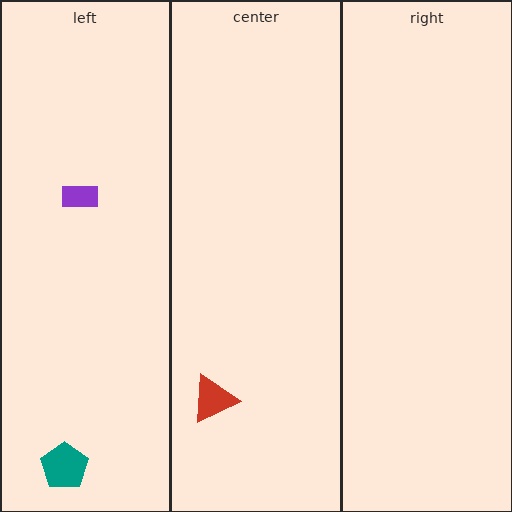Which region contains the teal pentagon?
The left region.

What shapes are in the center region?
The red triangle.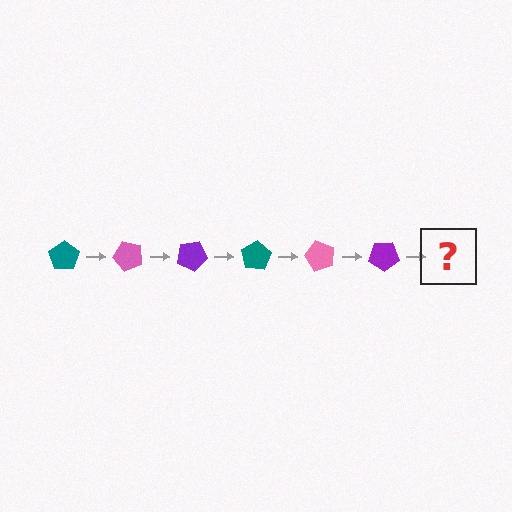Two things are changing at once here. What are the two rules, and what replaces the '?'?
The two rules are that it rotates 50 degrees each step and the color cycles through teal, pink, and purple. The '?' should be a teal pentagon, rotated 300 degrees from the start.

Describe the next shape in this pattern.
It should be a teal pentagon, rotated 300 degrees from the start.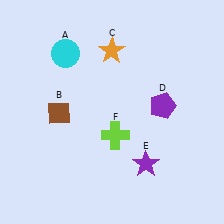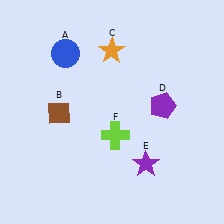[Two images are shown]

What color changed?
The circle (A) changed from cyan in Image 1 to blue in Image 2.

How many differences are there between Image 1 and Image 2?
There is 1 difference between the two images.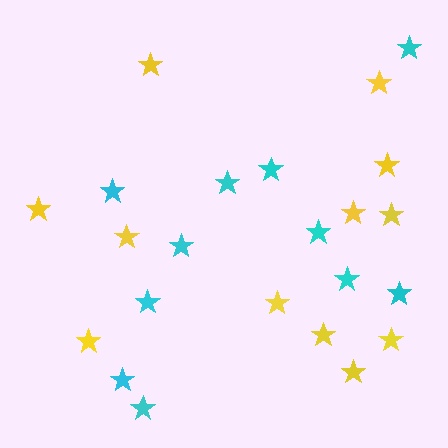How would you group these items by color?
There are 2 groups: one group of yellow stars (12) and one group of cyan stars (11).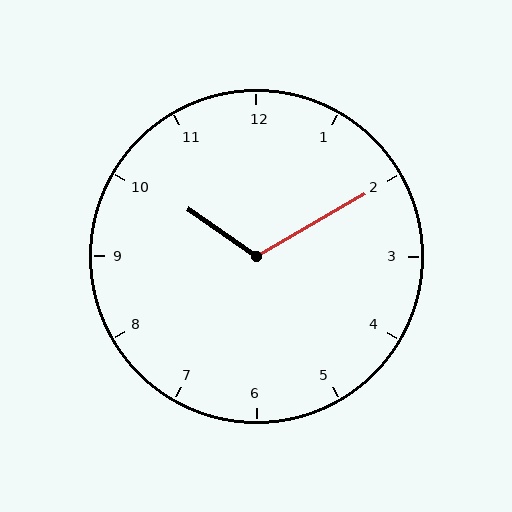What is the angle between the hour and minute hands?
Approximately 115 degrees.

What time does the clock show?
10:10.